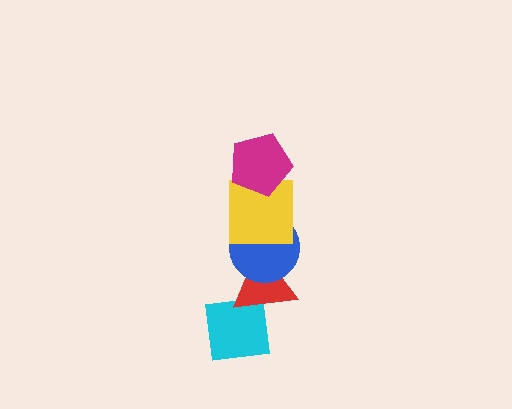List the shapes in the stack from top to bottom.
From top to bottom: the magenta pentagon, the yellow square, the blue circle, the red triangle, the cyan square.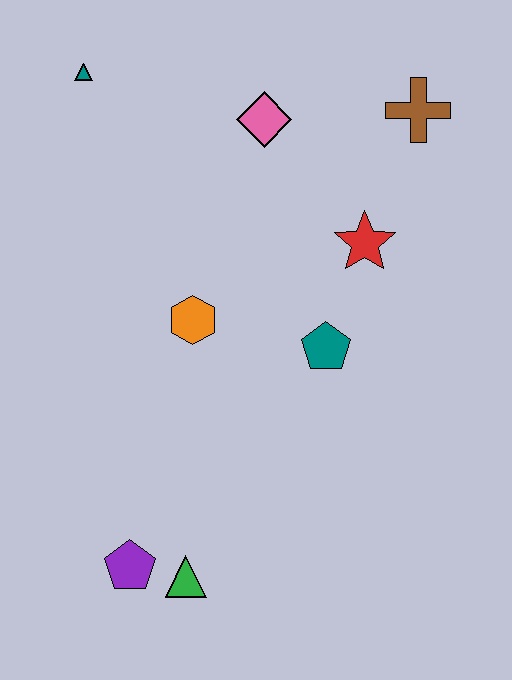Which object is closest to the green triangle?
The purple pentagon is closest to the green triangle.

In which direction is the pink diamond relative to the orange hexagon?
The pink diamond is above the orange hexagon.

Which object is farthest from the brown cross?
The purple pentagon is farthest from the brown cross.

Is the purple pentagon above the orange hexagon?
No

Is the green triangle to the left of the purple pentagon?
No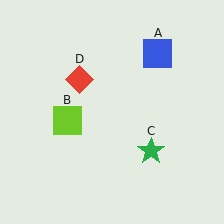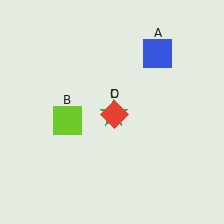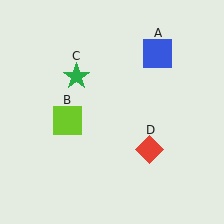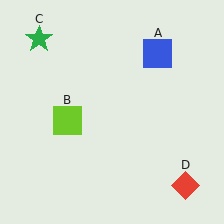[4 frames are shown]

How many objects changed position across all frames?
2 objects changed position: green star (object C), red diamond (object D).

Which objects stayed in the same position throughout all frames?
Blue square (object A) and lime square (object B) remained stationary.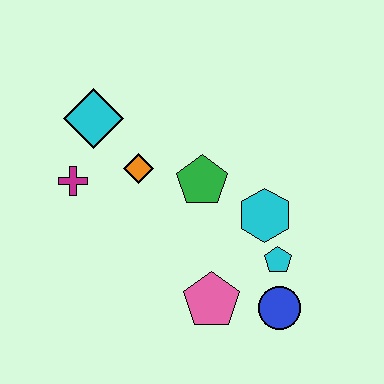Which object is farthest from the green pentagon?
The blue circle is farthest from the green pentagon.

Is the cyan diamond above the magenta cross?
Yes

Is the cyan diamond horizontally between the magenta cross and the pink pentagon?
Yes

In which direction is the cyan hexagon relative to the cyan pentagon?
The cyan hexagon is above the cyan pentagon.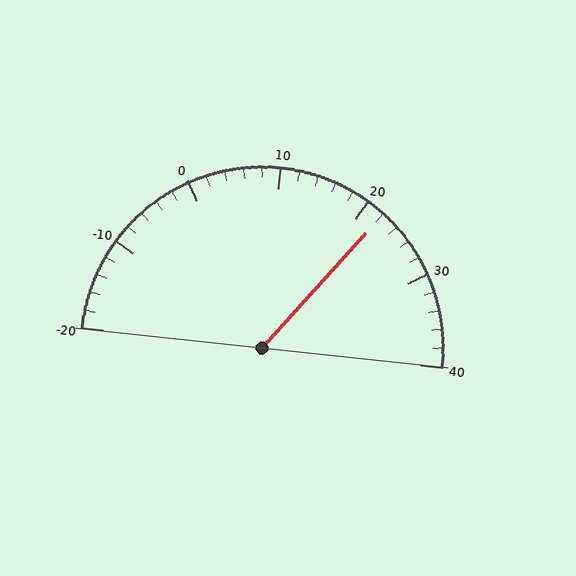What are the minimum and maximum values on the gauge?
The gauge ranges from -20 to 40.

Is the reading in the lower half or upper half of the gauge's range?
The reading is in the upper half of the range (-20 to 40).